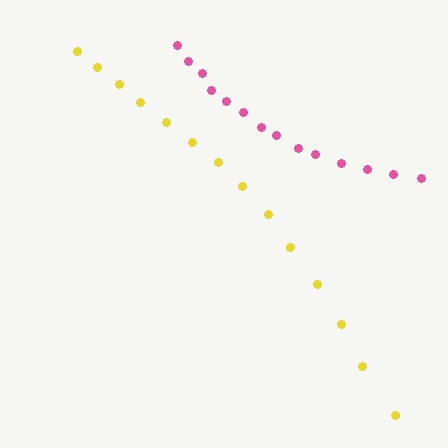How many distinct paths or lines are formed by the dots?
There are 2 distinct paths.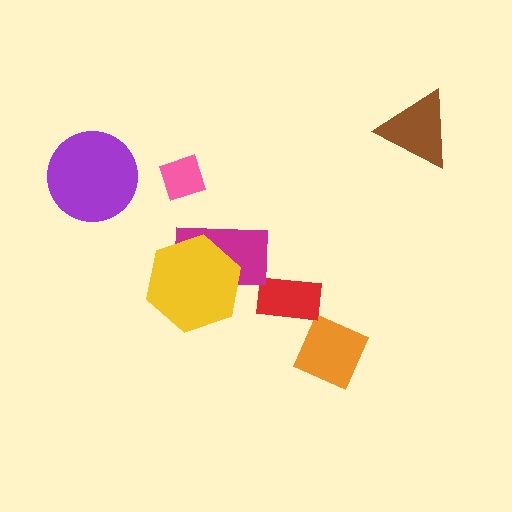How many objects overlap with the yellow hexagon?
1 object overlaps with the yellow hexagon.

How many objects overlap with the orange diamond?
0 objects overlap with the orange diamond.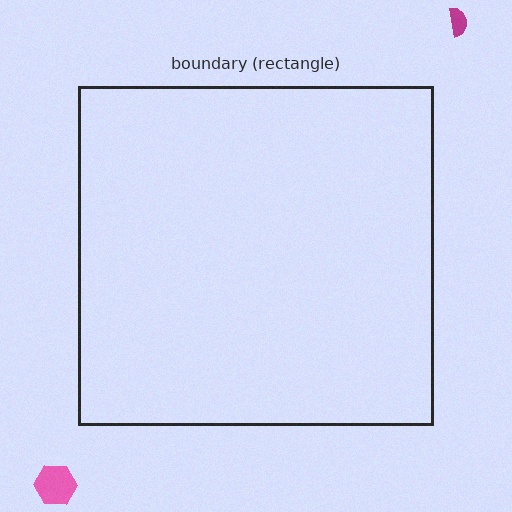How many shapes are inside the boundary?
0 inside, 2 outside.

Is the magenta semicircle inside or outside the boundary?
Outside.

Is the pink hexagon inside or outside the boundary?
Outside.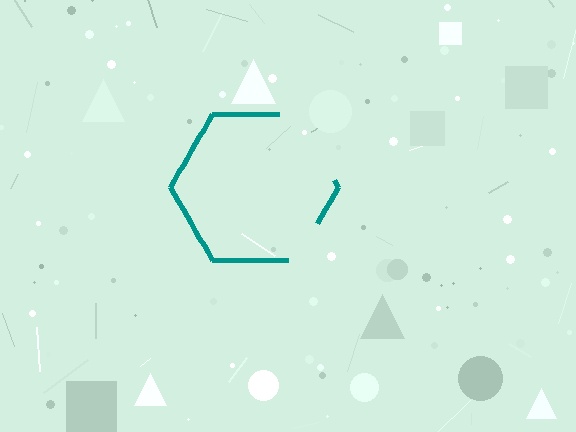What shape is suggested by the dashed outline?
The dashed outline suggests a hexagon.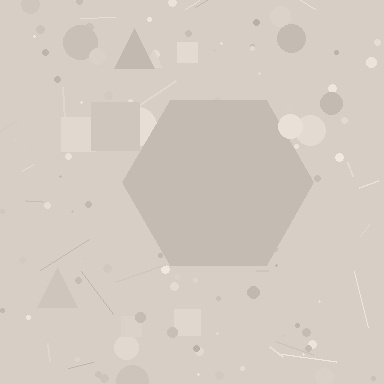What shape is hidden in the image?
A hexagon is hidden in the image.